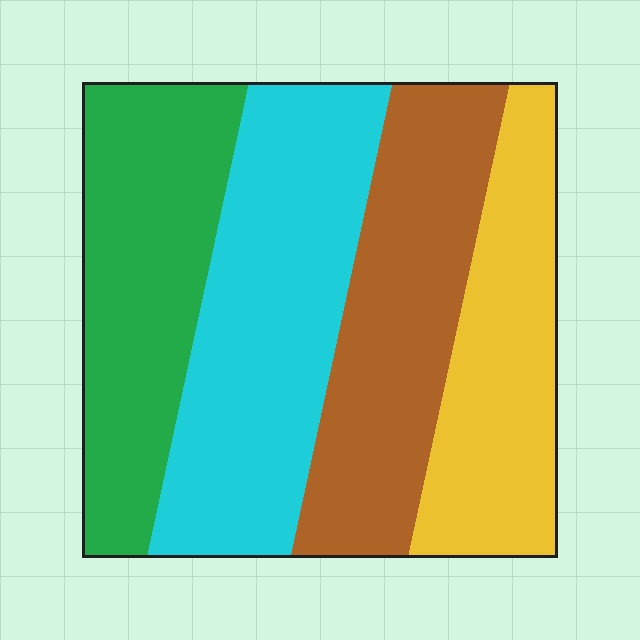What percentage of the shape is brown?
Brown takes up about one quarter (1/4) of the shape.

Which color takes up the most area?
Cyan, at roughly 30%.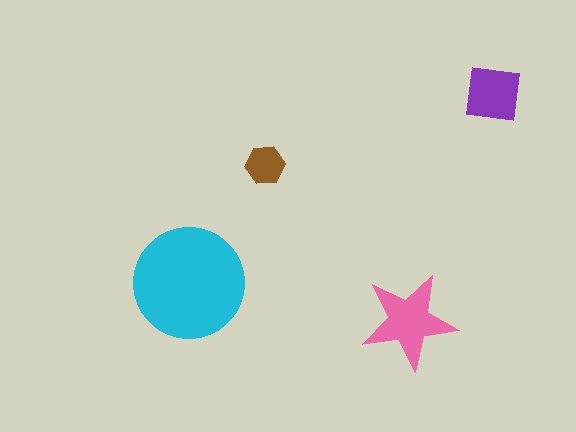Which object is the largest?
The cyan circle.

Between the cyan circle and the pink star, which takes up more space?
The cyan circle.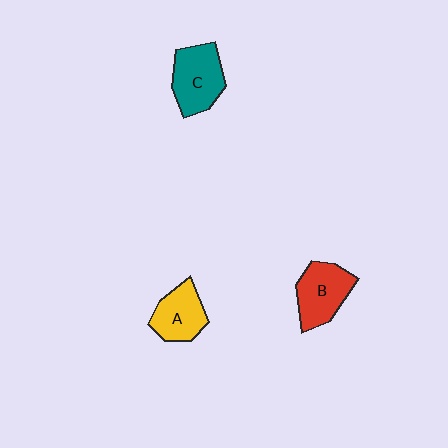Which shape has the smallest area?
Shape A (yellow).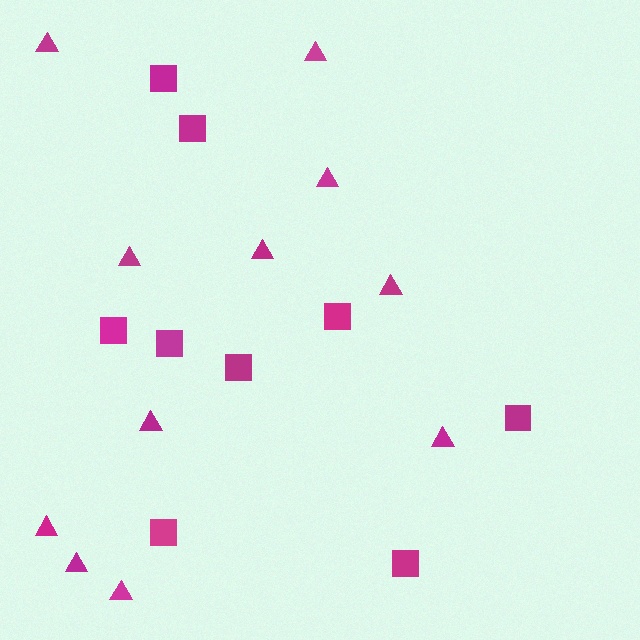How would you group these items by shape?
There are 2 groups: one group of squares (9) and one group of triangles (11).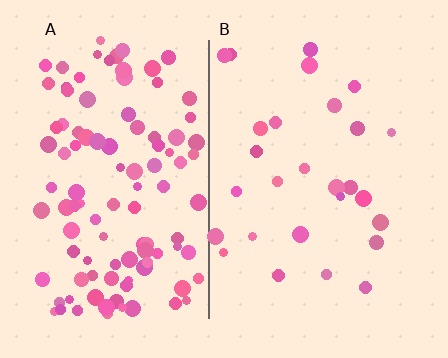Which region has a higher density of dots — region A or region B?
A (the left).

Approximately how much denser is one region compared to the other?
Approximately 4.0× — region A over region B.